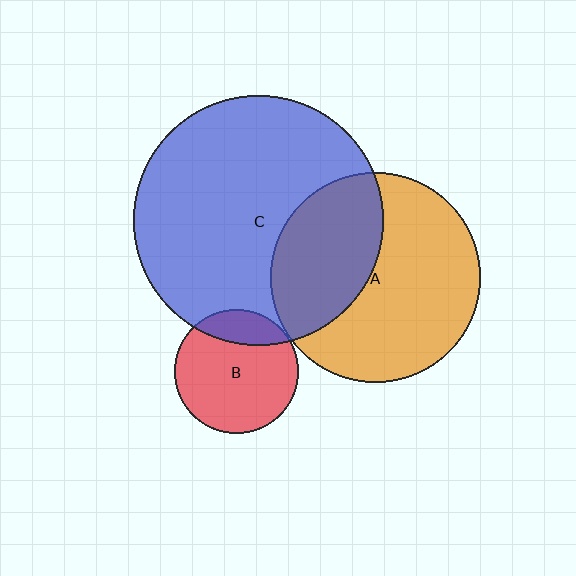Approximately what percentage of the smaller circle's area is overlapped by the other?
Approximately 40%.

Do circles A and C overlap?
Yes.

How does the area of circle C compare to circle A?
Approximately 1.4 times.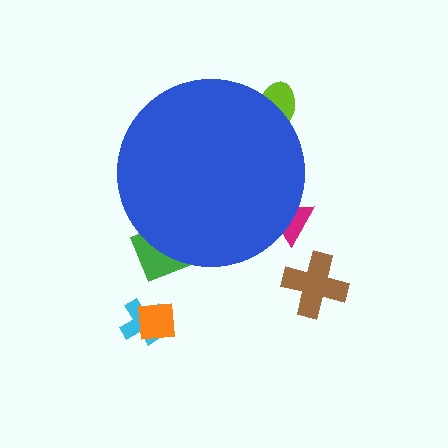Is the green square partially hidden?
Yes, the green square is partially hidden behind the blue circle.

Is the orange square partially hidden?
No, the orange square is fully visible.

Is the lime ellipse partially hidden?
Yes, the lime ellipse is partially hidden behind the blue circle.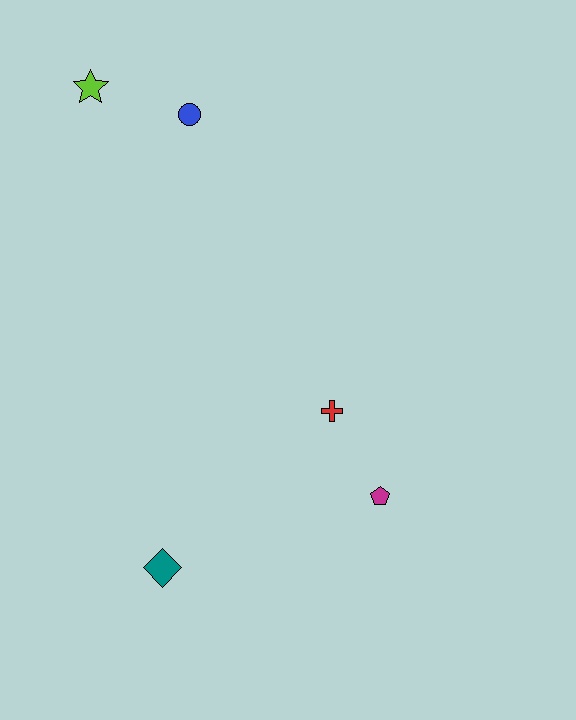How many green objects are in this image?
There are no green objects.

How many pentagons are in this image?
There is 1 pentagon.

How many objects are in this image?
There are 5 objects.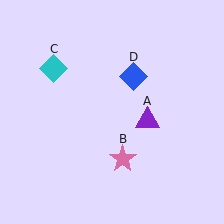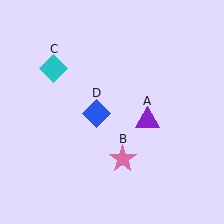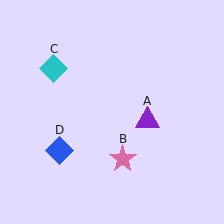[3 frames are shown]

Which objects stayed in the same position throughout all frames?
Purple triangle (object A) and pink star (object B) and cyan diamond (object C) remained stationary.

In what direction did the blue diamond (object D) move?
The blue diamond (object D) moved down and to the left.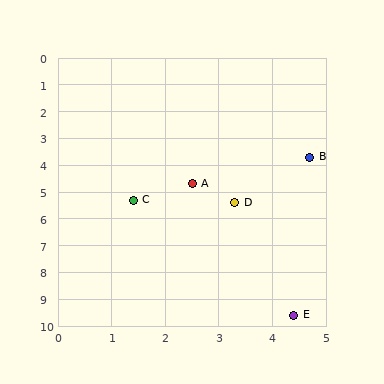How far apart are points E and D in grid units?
Points E and D are about 4.3 grid units apart.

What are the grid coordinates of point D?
Point D is at approximately (3.3, 5.4).